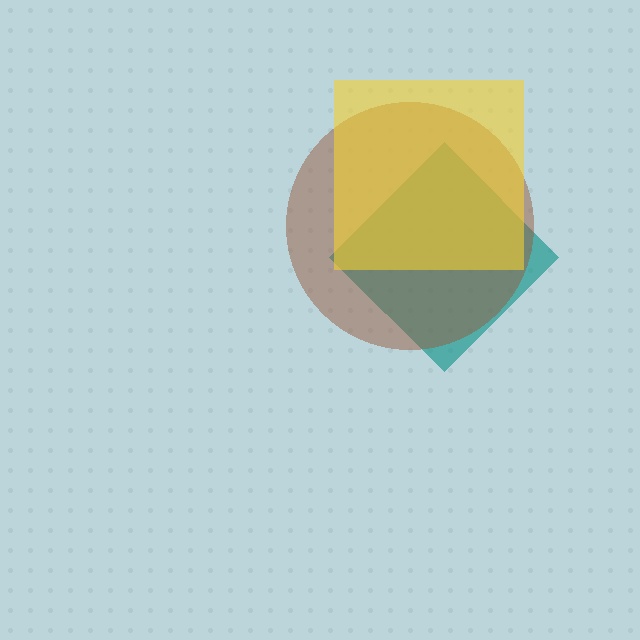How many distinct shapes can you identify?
There are 3 distinct shapes: a teal diamond, a brown circle, a yellow square.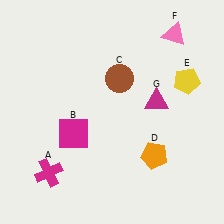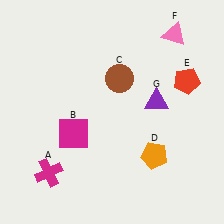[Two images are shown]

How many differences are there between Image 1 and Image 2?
There are 2 differences between the two images.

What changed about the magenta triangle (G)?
In Image 1, G is magenta. In Image 2, it changed to purple.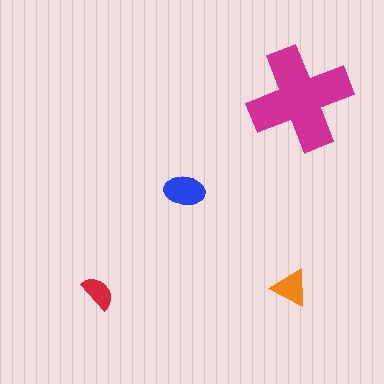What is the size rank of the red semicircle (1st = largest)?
4th.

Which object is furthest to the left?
The red semicircle is leftmost.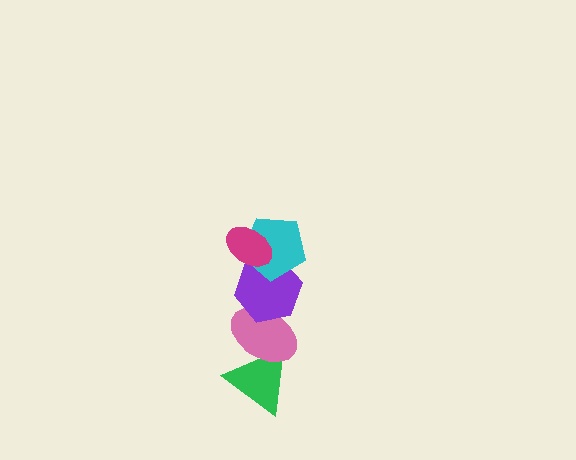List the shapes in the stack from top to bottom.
From top to bottom: the magenta ellipse, the cyan pentagon, the purple hexagon, the pink ellipse, the green triangle.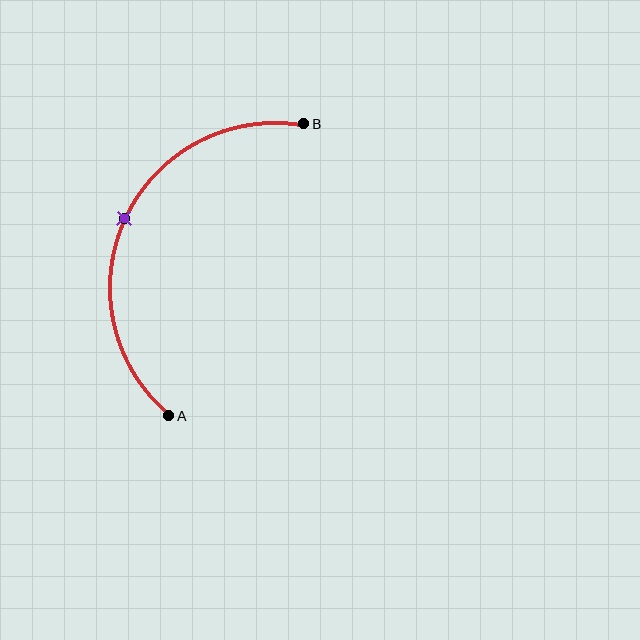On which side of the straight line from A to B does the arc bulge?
The arc bulges to the left of the straight line connecting A and B.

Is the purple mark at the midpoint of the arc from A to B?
Yes. The purple mark lies on the arc at equal arc-length from both A and B — it is the arc midpoint.